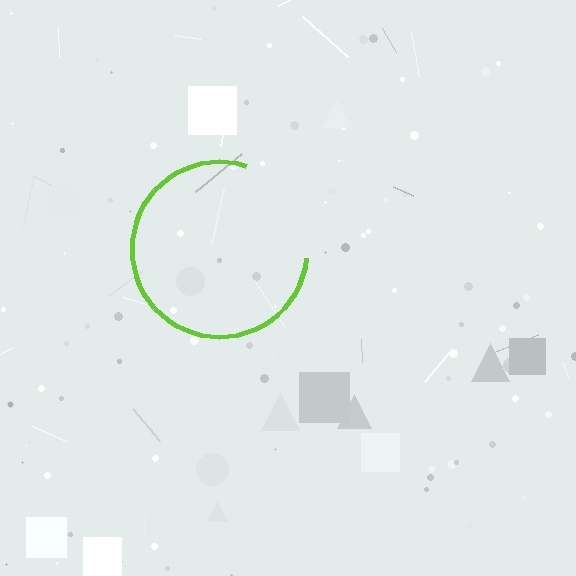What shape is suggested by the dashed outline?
The dashed outline suggests a circle.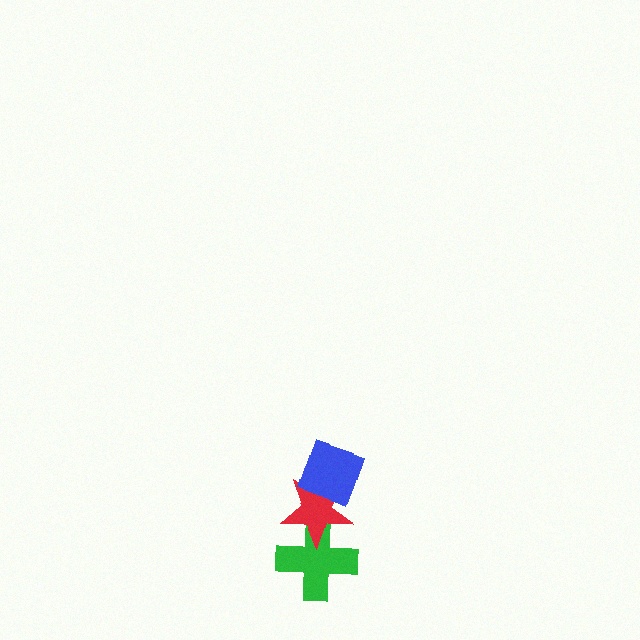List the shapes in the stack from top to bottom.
From top to bottom: the blue diamond, the red star, the green cross.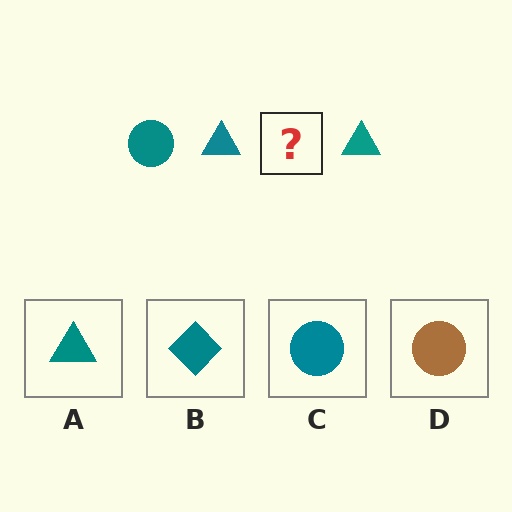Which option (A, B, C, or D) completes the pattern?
C.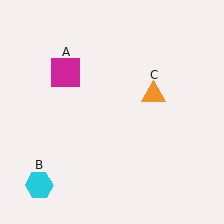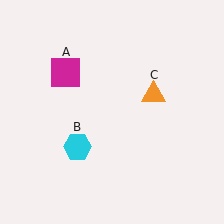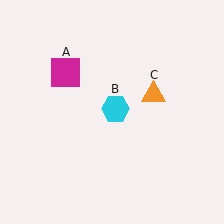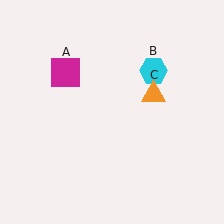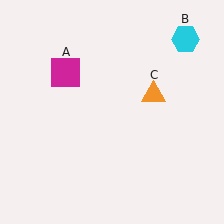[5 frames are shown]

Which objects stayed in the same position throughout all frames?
Magenta square (object A) and orange triangle (object C) remained stationary.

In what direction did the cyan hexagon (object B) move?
The cyan hexagon (object B) moved up and to the right.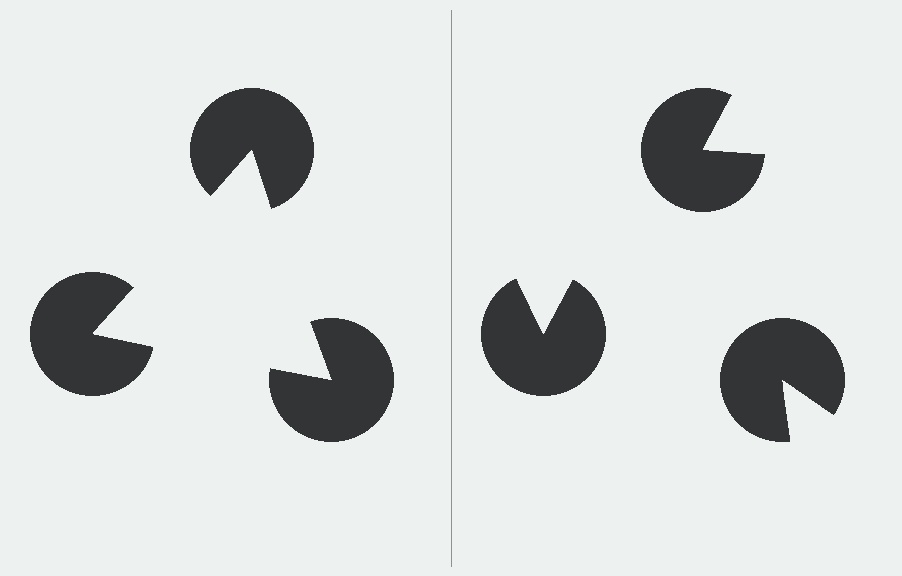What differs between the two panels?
The pac-man discs are positioned identically on both sides; only the wedge orientations differ. On the left they align to a triangle; on the right they are misaligned.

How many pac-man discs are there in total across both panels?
6 — 3 on each side.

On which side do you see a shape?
An illusory triangle appears on the left side. On the right side the wedge cuts are rotated, so no coherent shape forms.